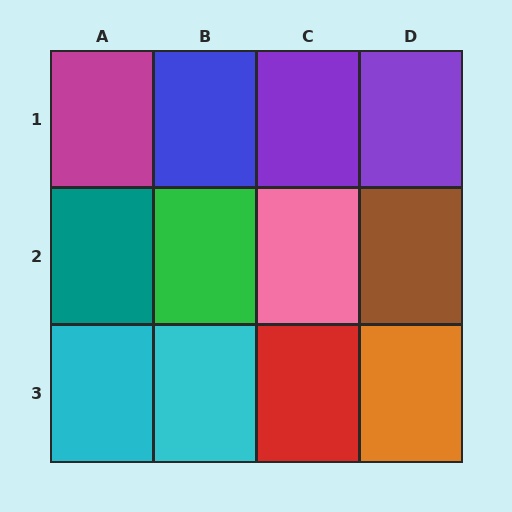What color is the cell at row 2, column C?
Pink.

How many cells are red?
1 cell is red.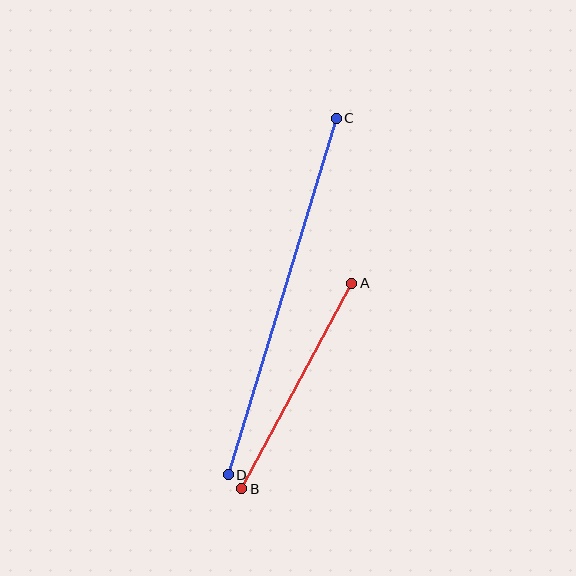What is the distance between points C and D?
The distance is approximately 373 pixels.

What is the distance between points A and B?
The distance is approximately 233 pixels.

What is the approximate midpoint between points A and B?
The midpoint is at approximately (297, 386) pixels.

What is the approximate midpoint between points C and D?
The midpoint is at approximately (282, 296) pixels.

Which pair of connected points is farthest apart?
Points C and D are farthest apart.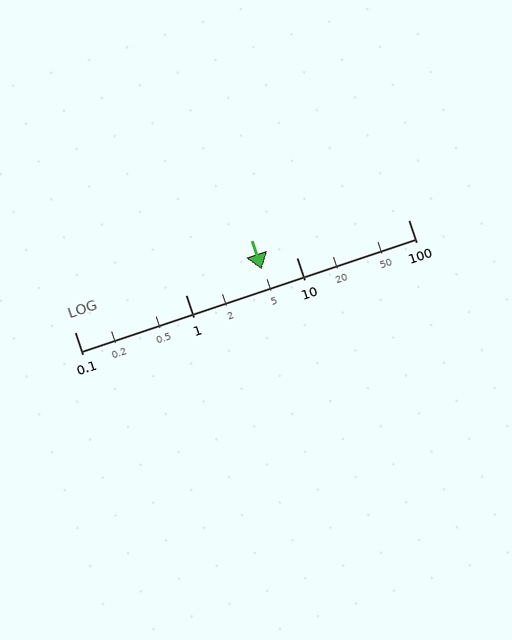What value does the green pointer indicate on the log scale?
The pointer indicates approximately 4.8.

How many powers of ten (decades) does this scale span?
The scale spans 3 decades, from 0.1 to 100.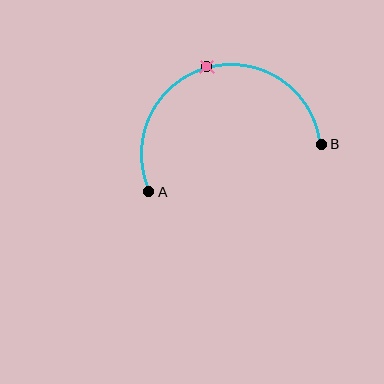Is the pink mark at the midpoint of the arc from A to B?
Yes. The pink mark lies on the arc at equal arc-length from both A and B — it is the arc midpoint.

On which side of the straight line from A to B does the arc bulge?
The arc bulges above the straight line connecting A and B.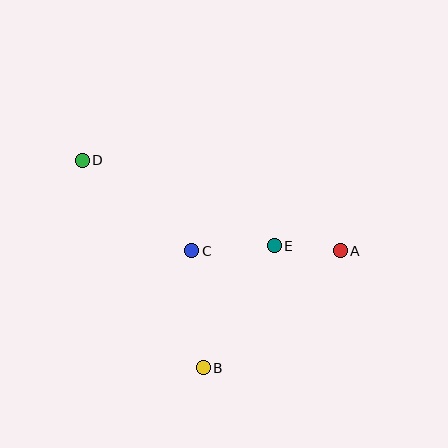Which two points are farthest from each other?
Points A and D are farthest from each other.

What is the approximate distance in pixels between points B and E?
The distance between B and E is approximately 141 pixels.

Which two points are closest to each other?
Points A and E are closest to each other.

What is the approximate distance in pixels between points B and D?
The distance between B and D is approximately 240 pixels.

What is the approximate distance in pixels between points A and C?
The distance between A and C is approximately 149 pixels.